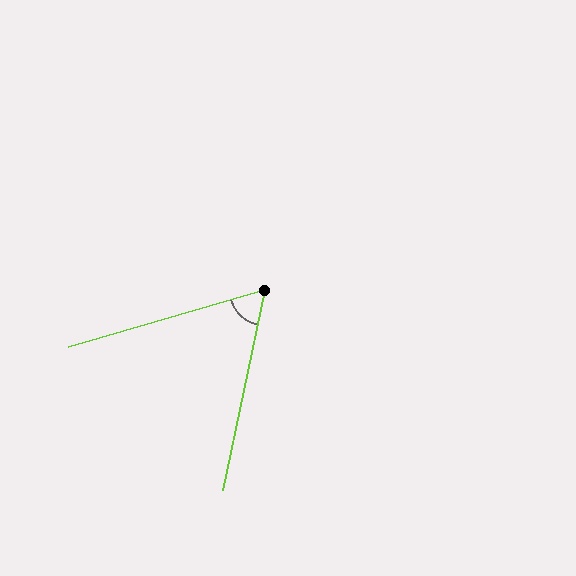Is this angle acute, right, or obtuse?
It is acute.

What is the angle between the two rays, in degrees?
Approximately 62 degrees.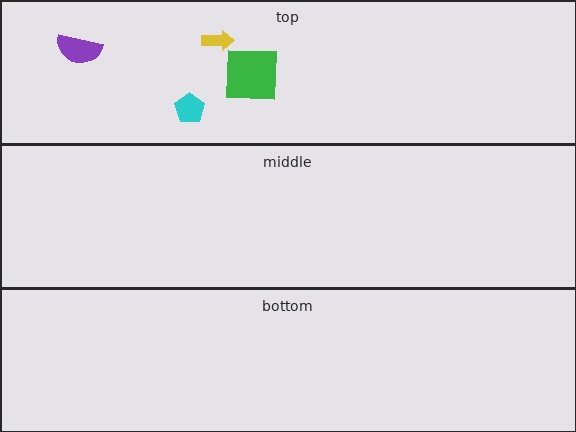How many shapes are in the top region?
4.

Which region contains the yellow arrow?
The top region.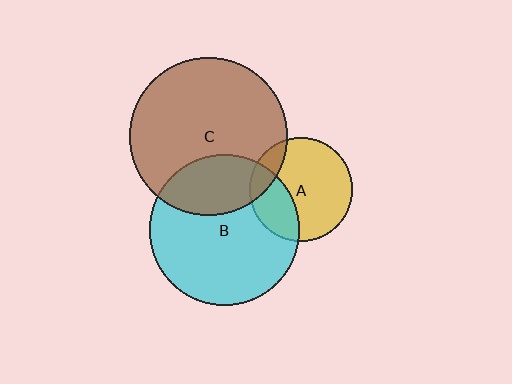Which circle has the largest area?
Circle C (brown).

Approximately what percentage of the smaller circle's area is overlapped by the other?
Approximately 30%.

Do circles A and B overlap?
Yes.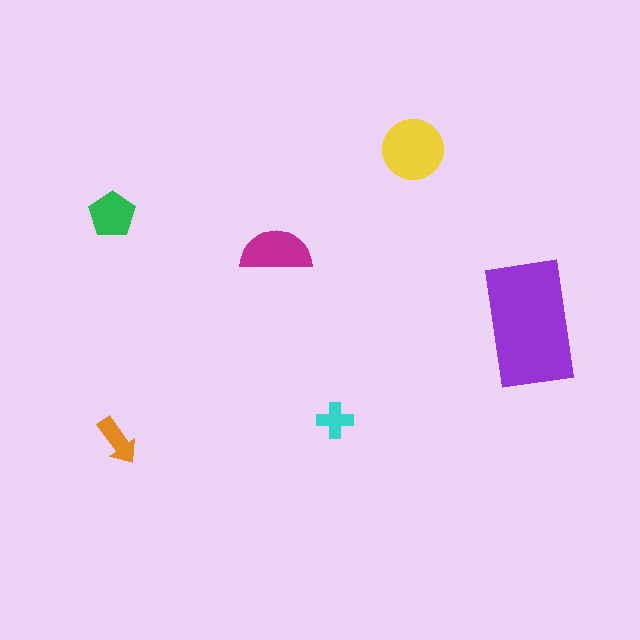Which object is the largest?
The purple rectangle.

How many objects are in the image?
There are 6 objects in the image.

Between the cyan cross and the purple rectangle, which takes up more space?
The purple rectangle.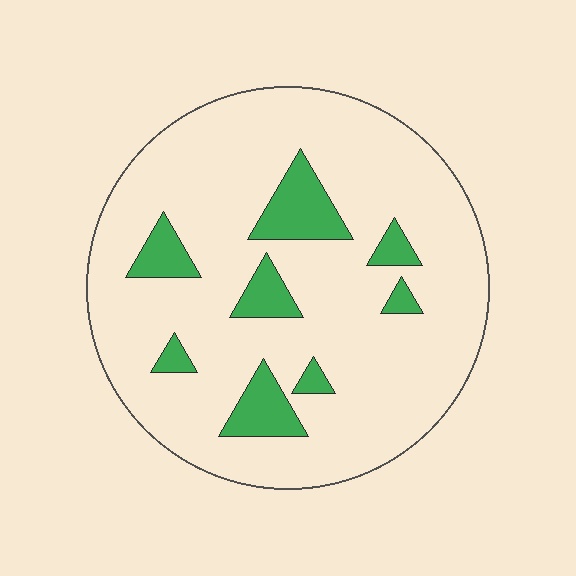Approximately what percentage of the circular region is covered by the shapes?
Approximately 15%.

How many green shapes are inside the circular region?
8.